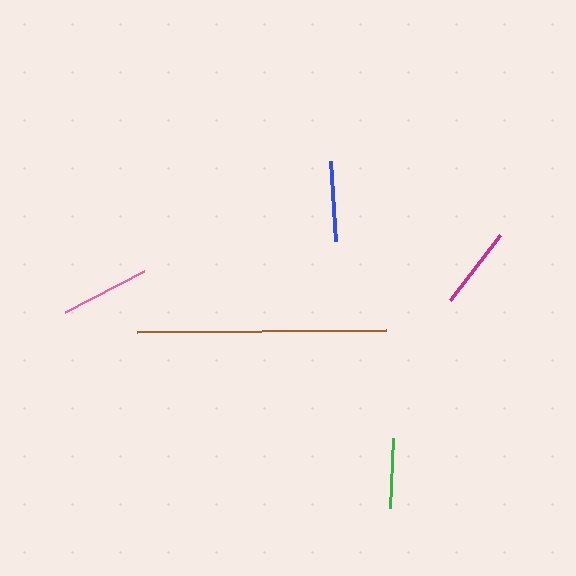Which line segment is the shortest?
The green line is the shortest at approximately 71 pixels.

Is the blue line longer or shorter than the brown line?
The brown line is longer than the blue line.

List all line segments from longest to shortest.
From longest to shortest: brown, pink, magenta, blue, green.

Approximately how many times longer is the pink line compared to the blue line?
The pink line is approximately 1.1 times the length of the blue line.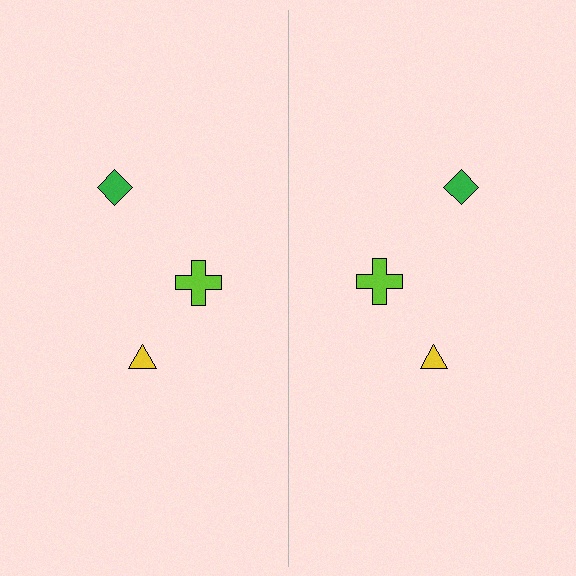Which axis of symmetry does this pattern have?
The pattern has a vertical axis of symmetry running through the center of the image.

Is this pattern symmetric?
Yes, this pattern has bilateral (reflection) symmetry.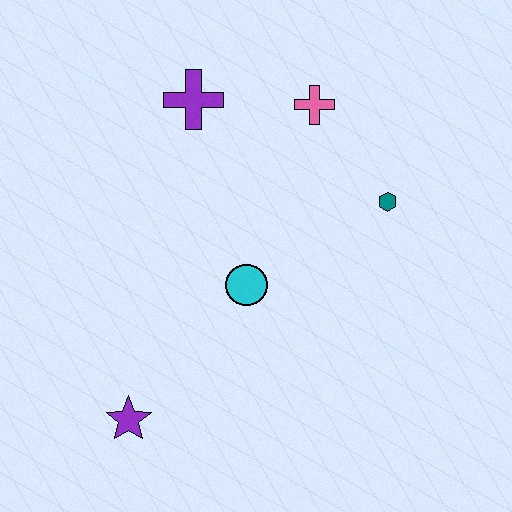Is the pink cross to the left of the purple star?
No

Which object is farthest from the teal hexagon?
The purple star is farthest from the teal hexagon.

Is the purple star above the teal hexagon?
No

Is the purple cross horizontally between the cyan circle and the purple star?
Yes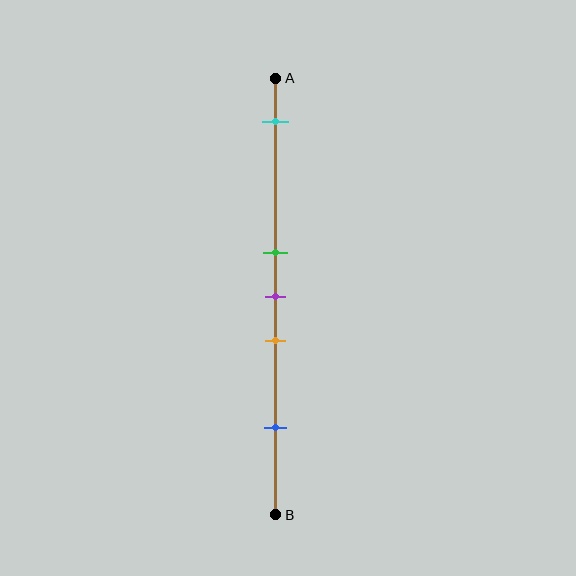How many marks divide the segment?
There are 5 marks dividing the segment.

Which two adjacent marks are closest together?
The green and purple marks are the closest adjacent pair.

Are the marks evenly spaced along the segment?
No, the marks are not evenly spaced.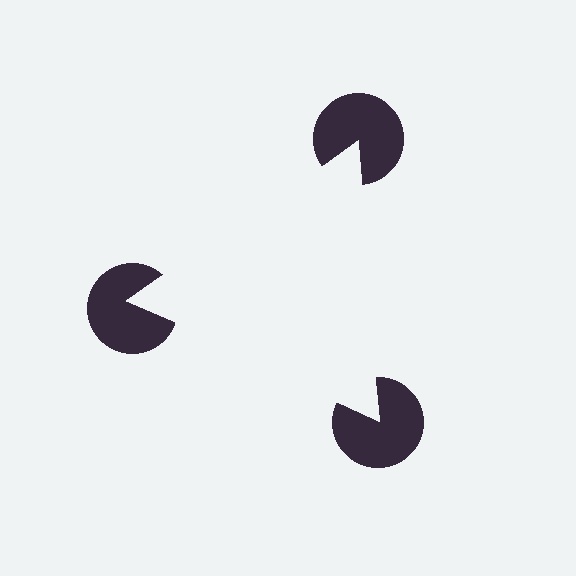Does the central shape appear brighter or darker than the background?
It typically appears slightly brighter than the background, even though no actual brightness change is drawn.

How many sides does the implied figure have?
3 sides.